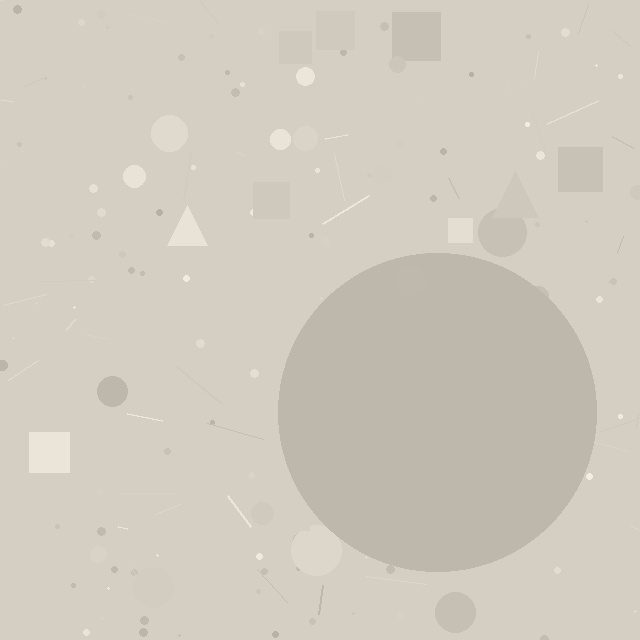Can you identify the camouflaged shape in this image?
The camouflaged shape is a circle.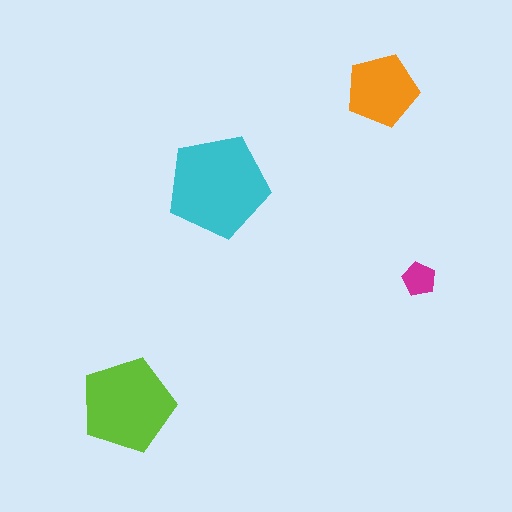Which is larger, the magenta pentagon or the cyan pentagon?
The cyan one.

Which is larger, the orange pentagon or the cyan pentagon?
The cyan one.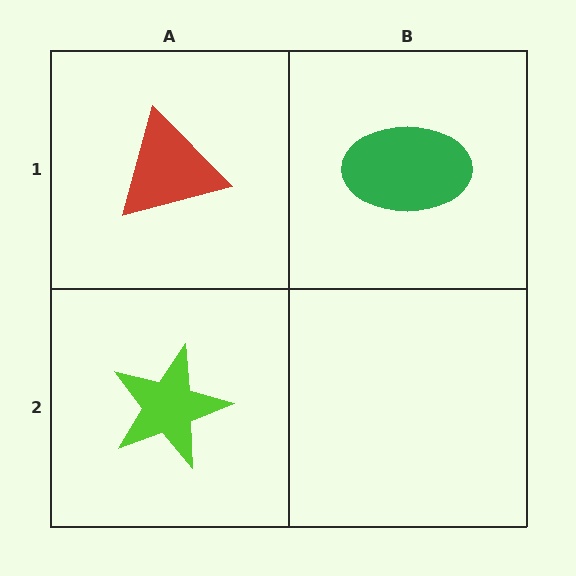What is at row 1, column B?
A green ellipse.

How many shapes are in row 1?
2 shapes.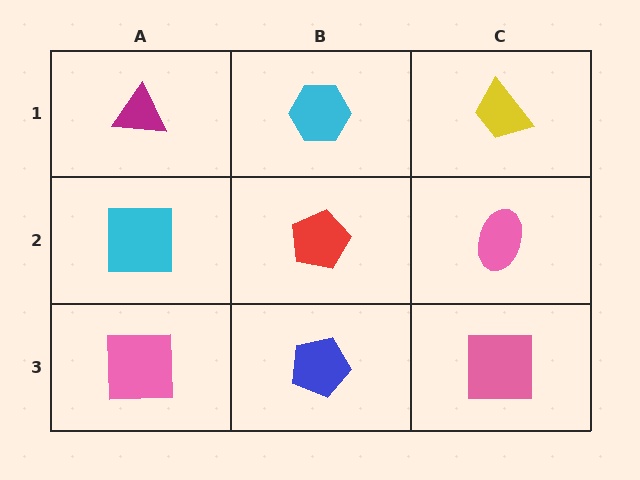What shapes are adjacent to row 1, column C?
A pink ellipse (row 2, column C), a cyan hexagon (row 1, column B).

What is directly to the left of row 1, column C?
A cyan hexagon.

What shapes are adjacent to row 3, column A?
A cyan square (row 2, column A), a blue pentagon (row 3, column B).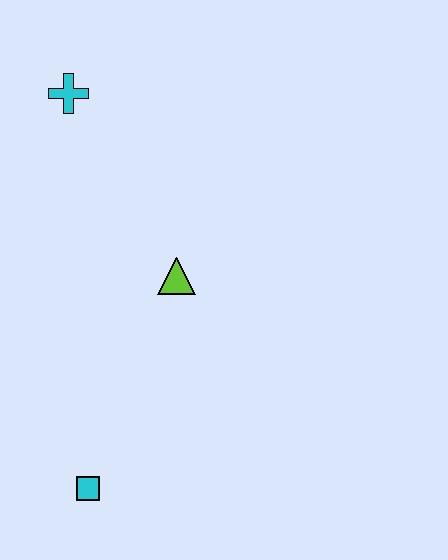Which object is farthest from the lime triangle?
The cyan square is farthest from the lime triangle.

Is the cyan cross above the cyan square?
Yes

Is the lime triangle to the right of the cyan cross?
Yes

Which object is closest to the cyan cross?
The lime triangle is closest to the cyan cross.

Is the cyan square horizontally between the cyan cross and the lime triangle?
Yes